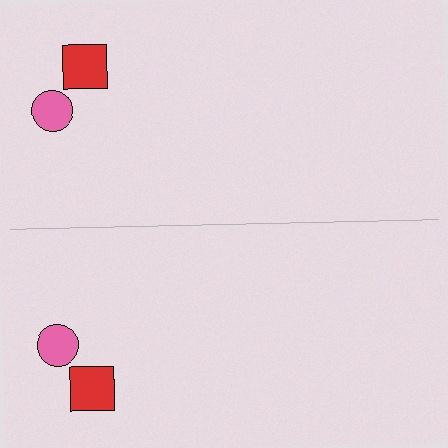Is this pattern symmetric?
Yes, this pattern has bilateral (reflection) symmetry.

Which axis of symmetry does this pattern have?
The pattern has a horizontal axis of symmetry running through the center of the image.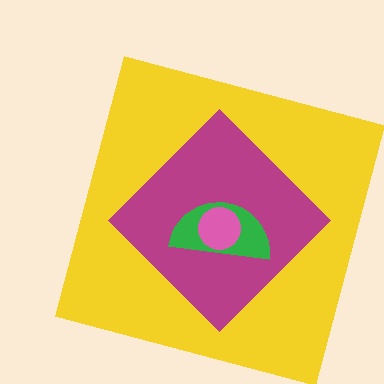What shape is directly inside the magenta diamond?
The green semicircle.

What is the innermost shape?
The pink circle.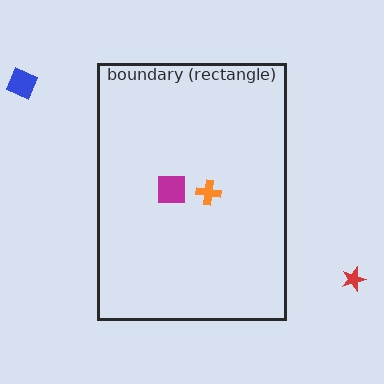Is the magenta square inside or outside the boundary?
Inside.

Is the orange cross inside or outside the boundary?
Inside.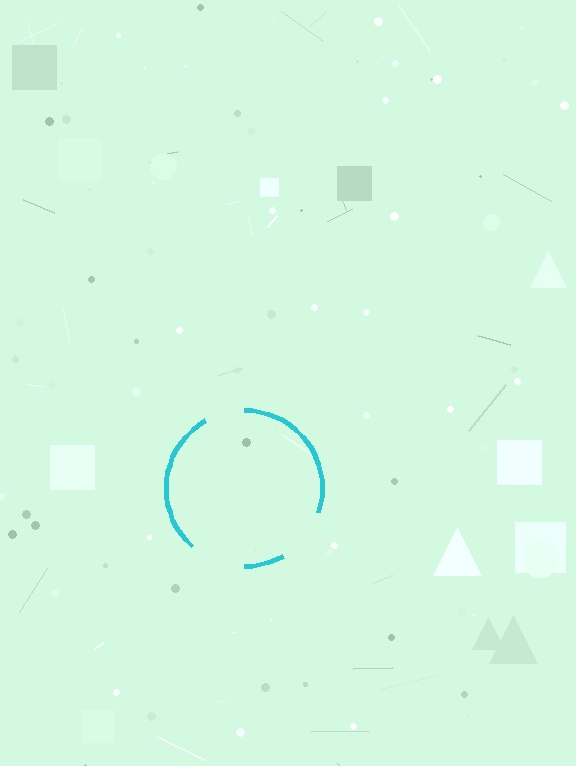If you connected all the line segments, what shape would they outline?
They would outline a circle.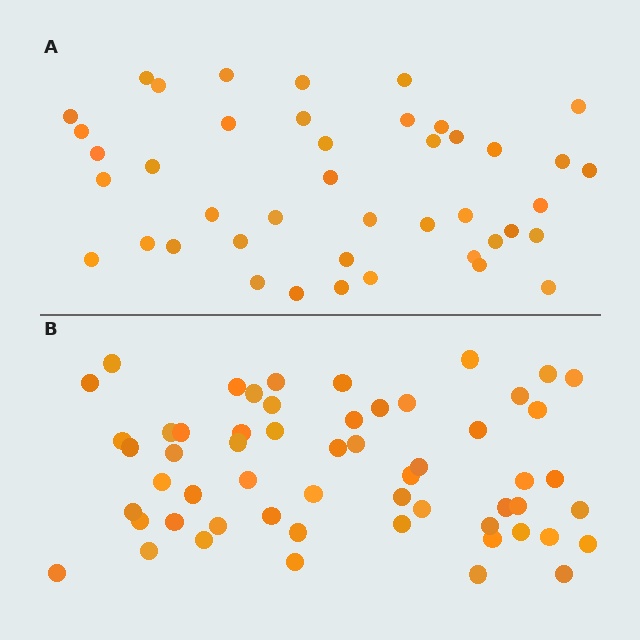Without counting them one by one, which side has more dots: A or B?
Region B (the bottom region) has more dots.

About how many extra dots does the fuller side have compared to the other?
Region B has approximately 15 more dots than region A.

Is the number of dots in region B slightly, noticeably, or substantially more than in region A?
Region B has noticeably more, but not dramatically so. The ratio is roughly 1.3 to 1.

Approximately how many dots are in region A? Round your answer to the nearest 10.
About 40 dots. (The exact count is 43, which rounds to 40.)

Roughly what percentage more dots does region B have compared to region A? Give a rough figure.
About 35% more.